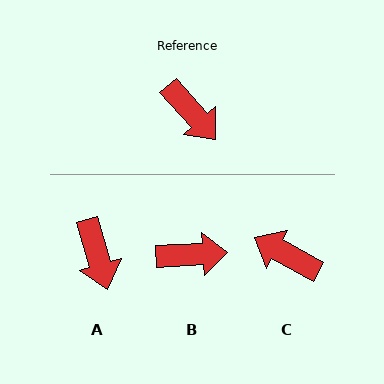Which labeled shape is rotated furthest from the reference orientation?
C, about 160 degrees away.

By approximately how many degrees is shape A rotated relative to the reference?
Approximately 26 degrees clockwise.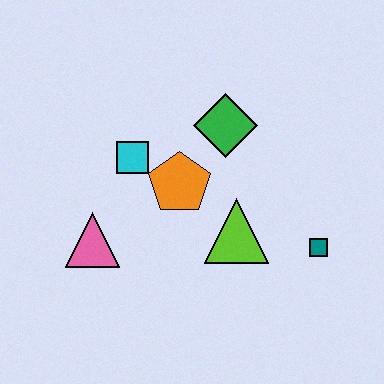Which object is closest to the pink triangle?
The cyan square is closest to the pink triangle.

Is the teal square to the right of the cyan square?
Yes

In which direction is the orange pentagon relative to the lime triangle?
The orange pentagon is to the left of the lime triangle.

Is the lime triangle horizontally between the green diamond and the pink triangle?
No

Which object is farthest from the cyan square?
The teal square is farthest from the cyan square.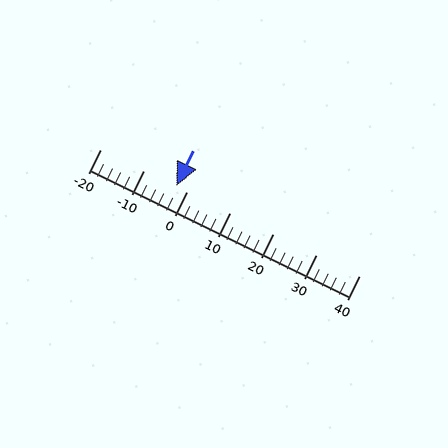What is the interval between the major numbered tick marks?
The major tick marks are spaced 10 units apart.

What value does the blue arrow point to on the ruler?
The blue arrow points to approximately -2.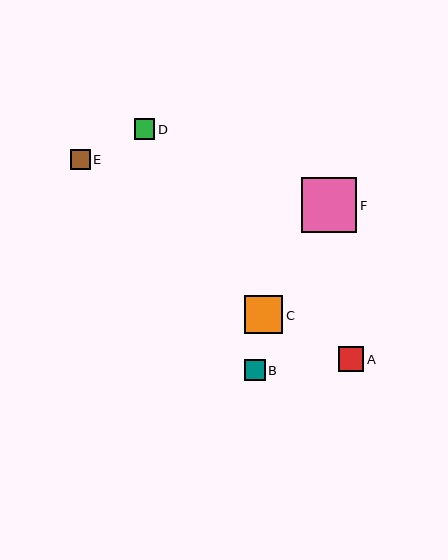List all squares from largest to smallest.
From largest to smallest: F, C, A, B, D, E.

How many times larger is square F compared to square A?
Square F is approximately 2.2 times the size of square A.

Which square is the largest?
Square F is the largest with a size of approximately 55 pixels.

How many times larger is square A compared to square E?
Square A is approximately 1.3 times the size of square E.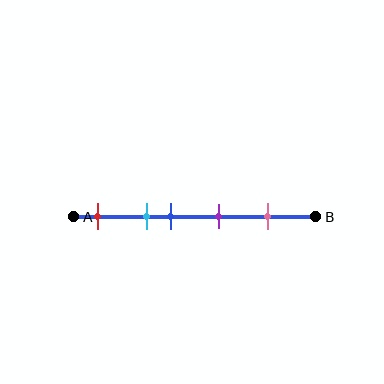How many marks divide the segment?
There are 5 marks dividing the segment.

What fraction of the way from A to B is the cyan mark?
The cyan mark is approximately 30% (0.3) of the way from A to B.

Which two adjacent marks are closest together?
The cyan and blue marks are the closest adjacent pair.